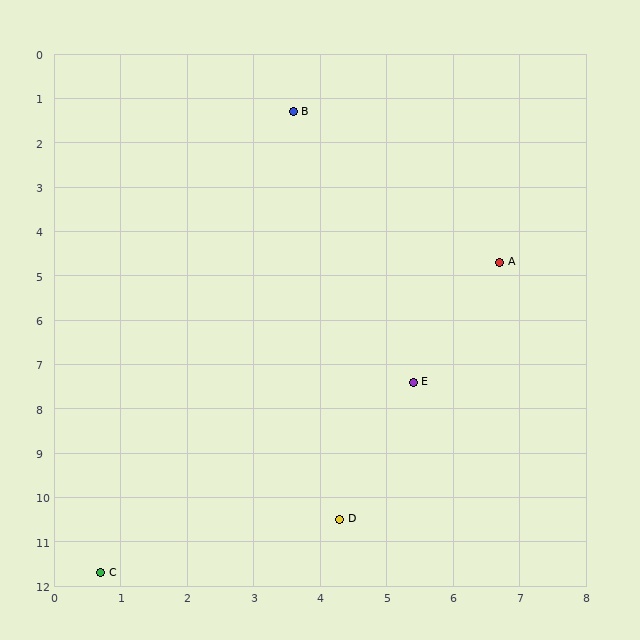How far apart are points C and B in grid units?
Points C and B are about 10.8 grid units apart.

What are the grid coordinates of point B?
Point B is at approximately (3.6, 1.3).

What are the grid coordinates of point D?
Point D is at approximately (4.3, 10.5).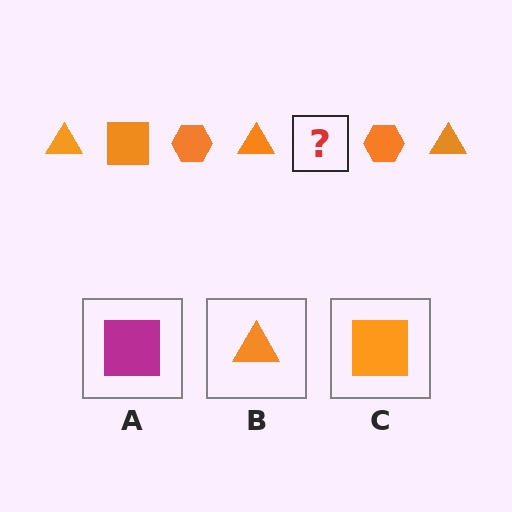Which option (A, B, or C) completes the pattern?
C.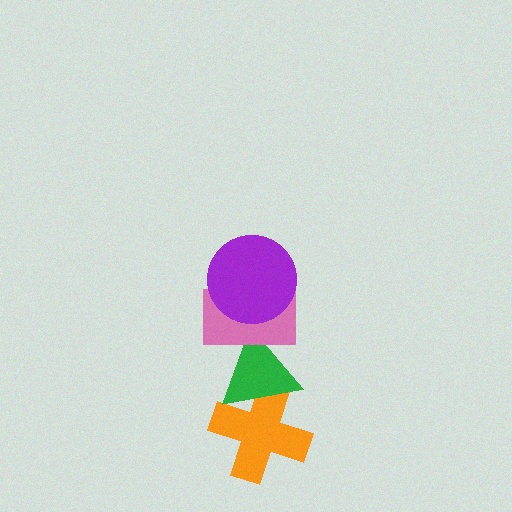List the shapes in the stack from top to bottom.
From top to bottom: the purple circle, the pink rectangle, the green triangle, the orange cross.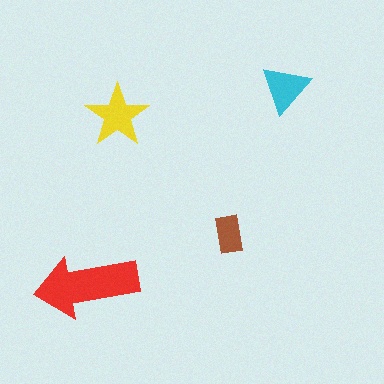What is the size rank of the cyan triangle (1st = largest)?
3rd.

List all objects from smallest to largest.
The brown rectangle, the cyan triangle, the yellow star, the red arrow.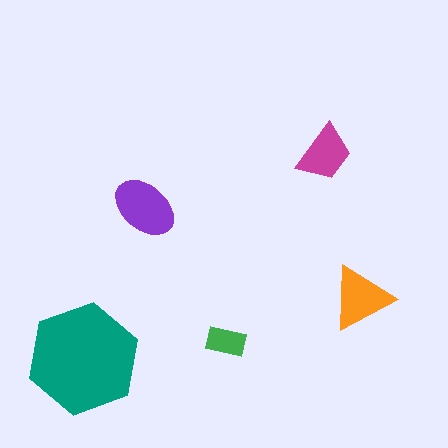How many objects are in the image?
There are 5 objects in the image.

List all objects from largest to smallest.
The teal hexagon, the purple ellipse, the orange triangle, the magenta trapezoid, the green rectangle.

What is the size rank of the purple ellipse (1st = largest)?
2nd.